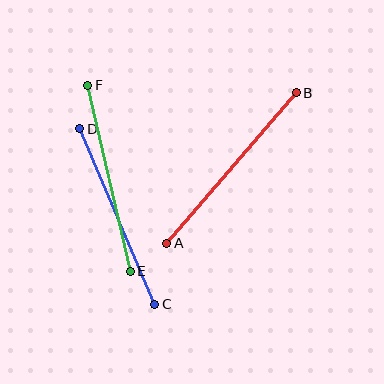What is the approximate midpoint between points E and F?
The midpoint is at approximately (109, 178) pixels.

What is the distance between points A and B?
The distance is approximately 198 pixels.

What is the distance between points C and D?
The distance is approximately 191 pixels.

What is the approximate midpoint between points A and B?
The midpoint is at approximately (232, 168) pixels.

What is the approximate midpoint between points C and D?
The midpoint is at approximately (117, 216) pixels.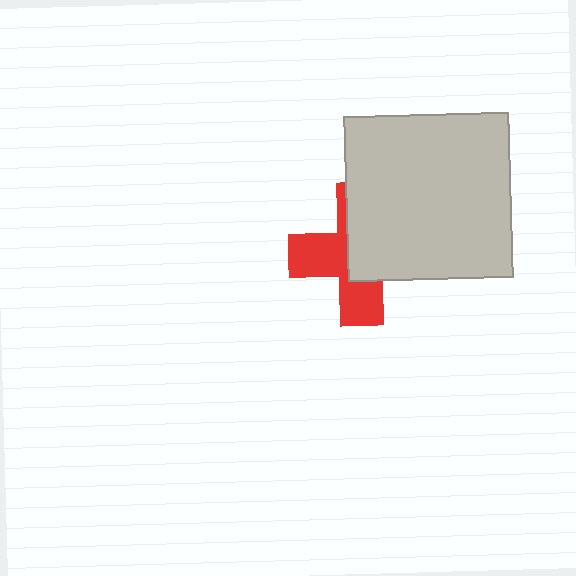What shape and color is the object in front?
The object in front is a light gray square.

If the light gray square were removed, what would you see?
You would see the complete red cross.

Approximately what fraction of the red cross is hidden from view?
Roughly 54% of the red cross is hidden behind the light gray square.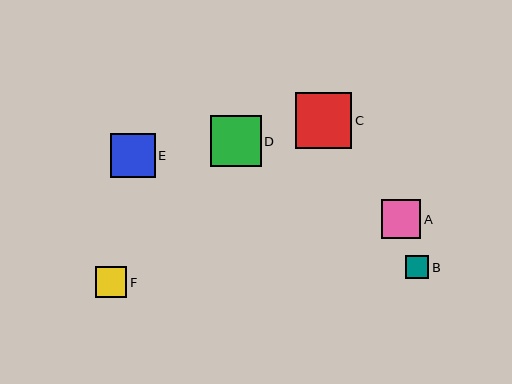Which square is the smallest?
Square B is the smallest with a size of approximately 23 pixels.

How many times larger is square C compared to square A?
Square C is approximately 1.4 times the size of square A.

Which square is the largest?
Square C is the largest with a size of approximately 56 pixels.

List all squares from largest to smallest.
From largest to smallest: C, D, E, A, F, B.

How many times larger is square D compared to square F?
Square D is approximately 1.6 times the size of square F.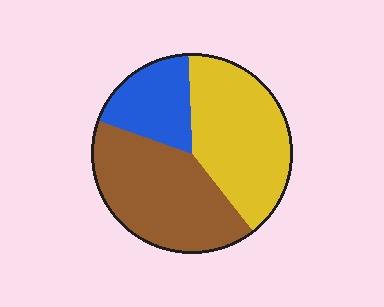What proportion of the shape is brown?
Brown takes up between a quarter and a half of the shape.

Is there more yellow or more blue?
Yellow.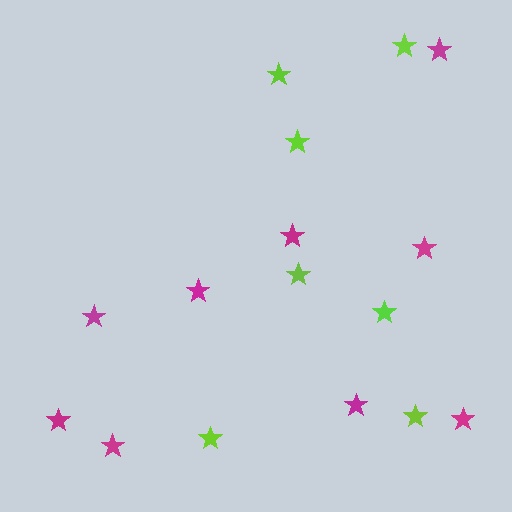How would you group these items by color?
There are 2 groups: one group of lime stars (7) and one group of magenta stars (9).